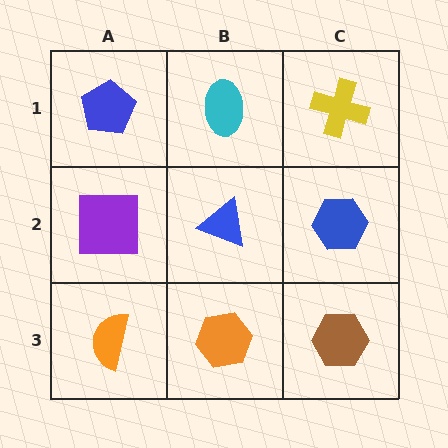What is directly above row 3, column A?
A purple square.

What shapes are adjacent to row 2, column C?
A yellow cross (row 1, column C), a brown hexagon (row 3, column C), a blue triangle (row 2, column B).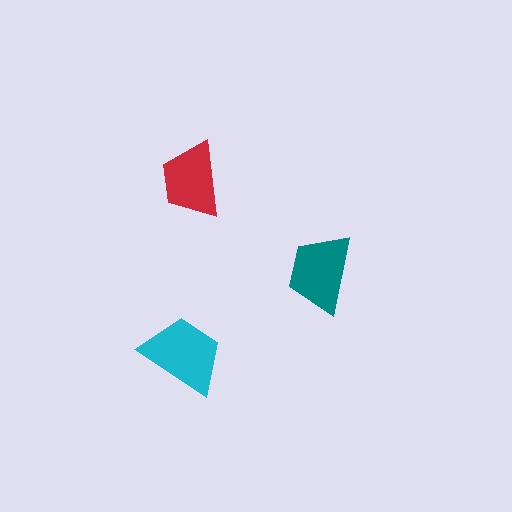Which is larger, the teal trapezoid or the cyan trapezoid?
The cyan one.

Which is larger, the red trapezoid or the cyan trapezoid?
The cyan one.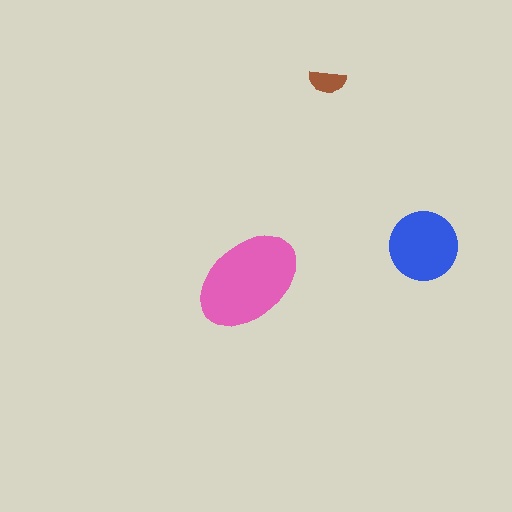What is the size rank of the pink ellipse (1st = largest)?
1st.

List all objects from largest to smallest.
The pink ellipse, the blue circle, the brown semicircle.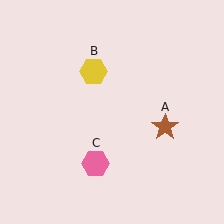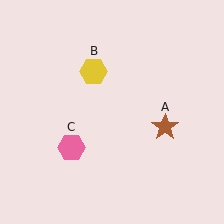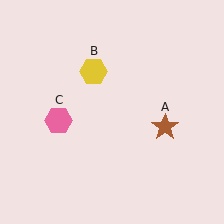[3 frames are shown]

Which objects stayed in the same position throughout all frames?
Brown star (object A) and yellow hexagon (object B) remained stationary.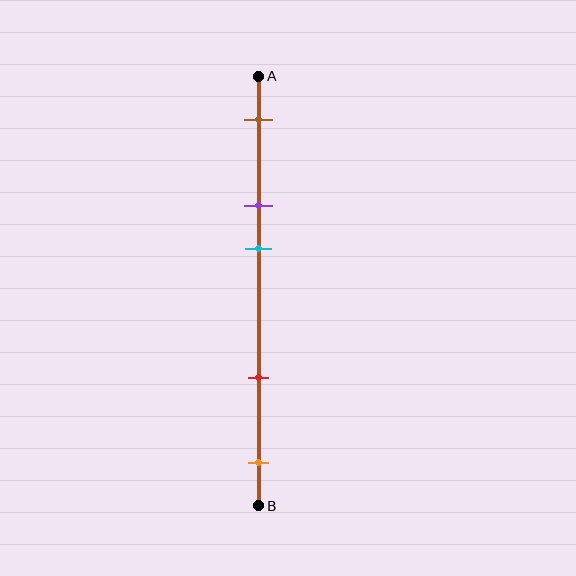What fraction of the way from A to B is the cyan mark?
The cyan mark is approximately 40% (0.4) of the way from A to B.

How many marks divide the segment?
There are 5 marks dividing the segment.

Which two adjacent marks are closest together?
The purple and cyan marks are the closest adjacent pair.